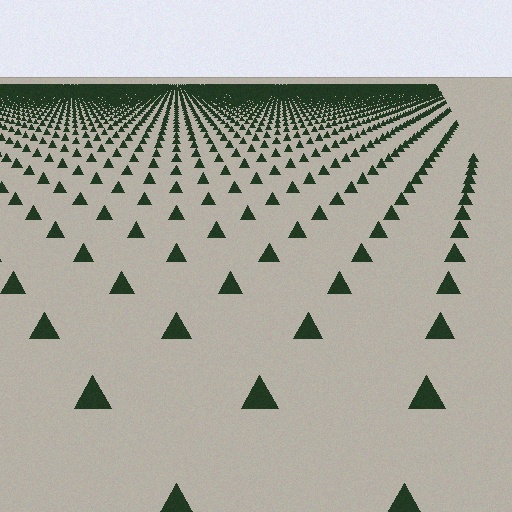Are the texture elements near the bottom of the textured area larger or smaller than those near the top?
Larger. Near the bottom, elements are closer to the viewer and appear at a bigger on-screen size.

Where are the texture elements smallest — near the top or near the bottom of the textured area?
Near the top.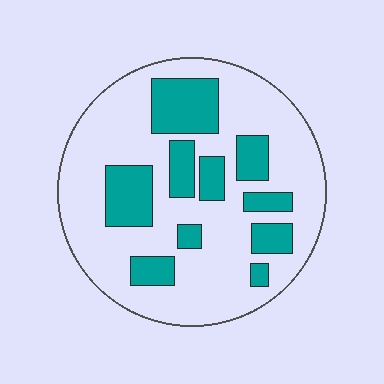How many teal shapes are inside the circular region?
10.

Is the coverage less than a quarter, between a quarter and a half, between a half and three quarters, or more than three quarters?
Between a quarter and a half.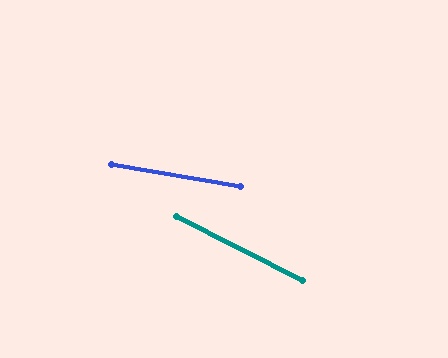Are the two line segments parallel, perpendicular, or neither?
Neither parallel nor perpendicular — they differ by about 17°.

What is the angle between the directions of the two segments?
Approximately 17 degrees.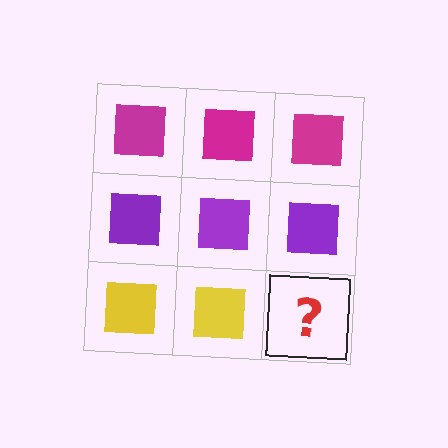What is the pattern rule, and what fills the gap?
The rule is that each row has a consistent color. The gap should be filled with a yellow square.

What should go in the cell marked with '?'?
The missing cell should contain a yellow square.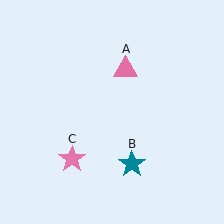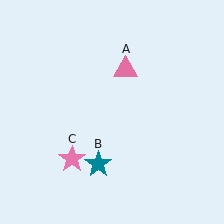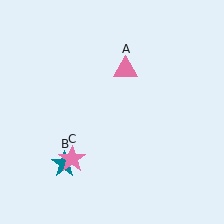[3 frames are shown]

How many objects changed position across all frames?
1 object changed position: teal star (object B).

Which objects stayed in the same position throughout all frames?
Pink triangle (object A) and pink star (object C) remained stationary.